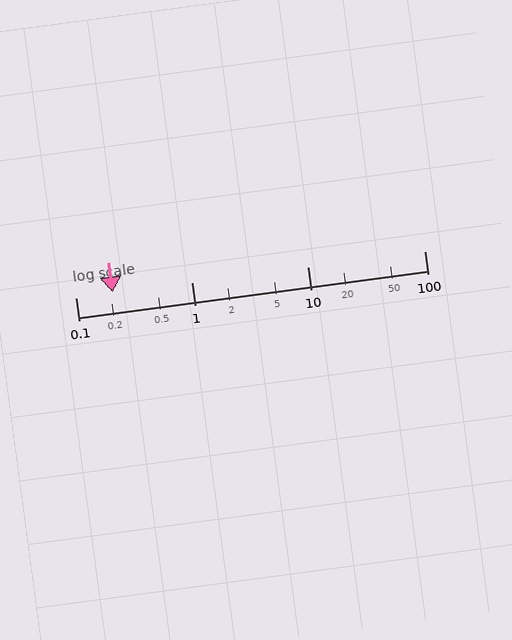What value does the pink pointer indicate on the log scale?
The pointer indicates approximately 0.21.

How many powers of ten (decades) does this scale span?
The scale spans 3 decades, from 0.1 to 100.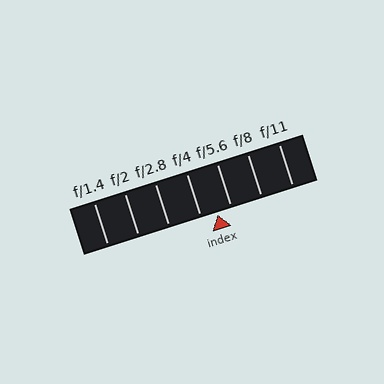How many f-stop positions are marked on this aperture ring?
There are 7 f-stop positions marked.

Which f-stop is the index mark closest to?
The index mark is closest to f/5.6.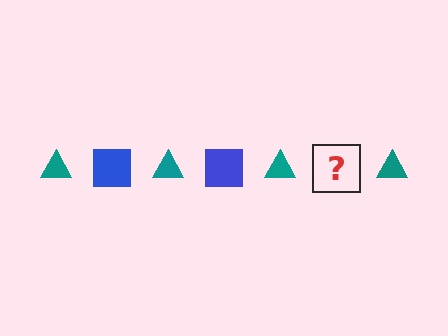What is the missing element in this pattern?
The missing element is a blue square.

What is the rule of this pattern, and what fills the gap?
The rule is that the pattern alternates between teal triangle and blue square. The gap should be filled with a blue square.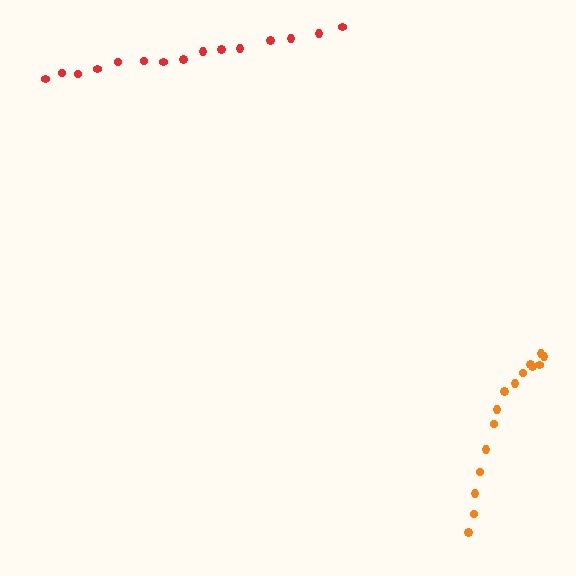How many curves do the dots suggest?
There are 2 distinct paths.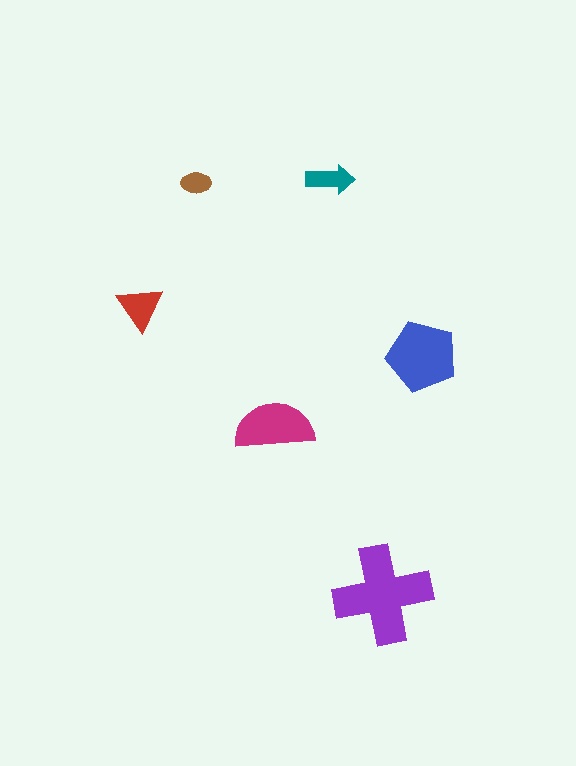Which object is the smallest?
The brown ellipse.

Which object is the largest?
The purple cross.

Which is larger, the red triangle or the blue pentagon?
The blue pentagon.